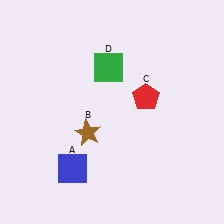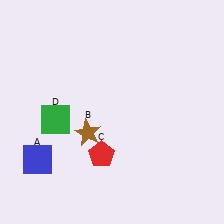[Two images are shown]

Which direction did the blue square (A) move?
The blue square (A) moved left.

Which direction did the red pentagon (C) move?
The red pentagon (C) moved down.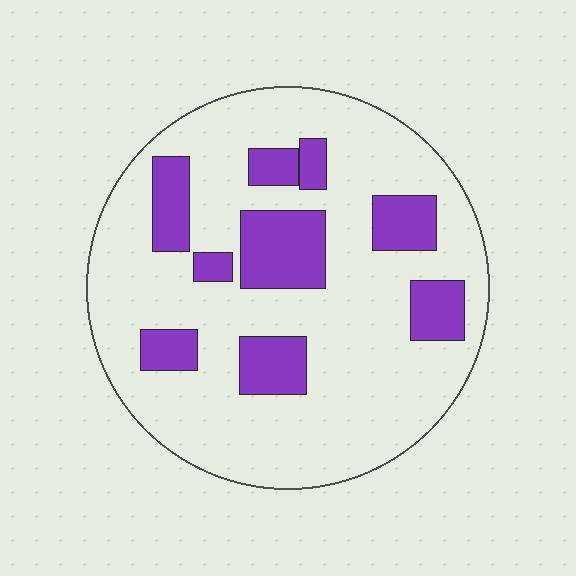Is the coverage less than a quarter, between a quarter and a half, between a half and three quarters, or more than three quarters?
Less than a quarter.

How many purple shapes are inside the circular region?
9.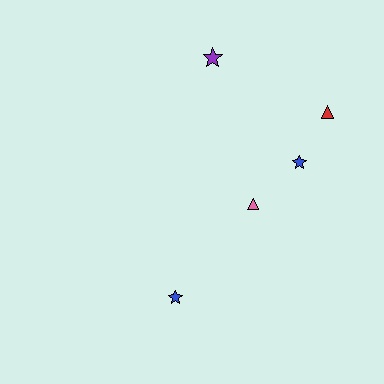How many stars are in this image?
There are 3 stars.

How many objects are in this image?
There are 5 objects.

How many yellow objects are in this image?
There are no yellow objects.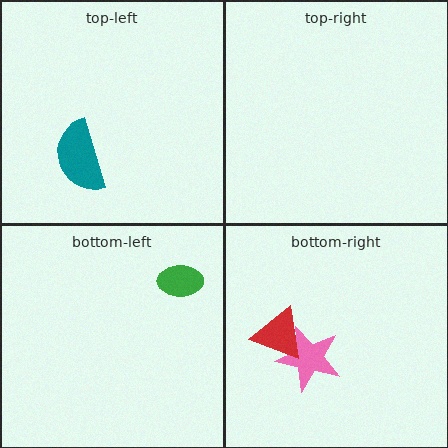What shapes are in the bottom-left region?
The green ellipse.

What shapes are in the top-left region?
The teal semicircle.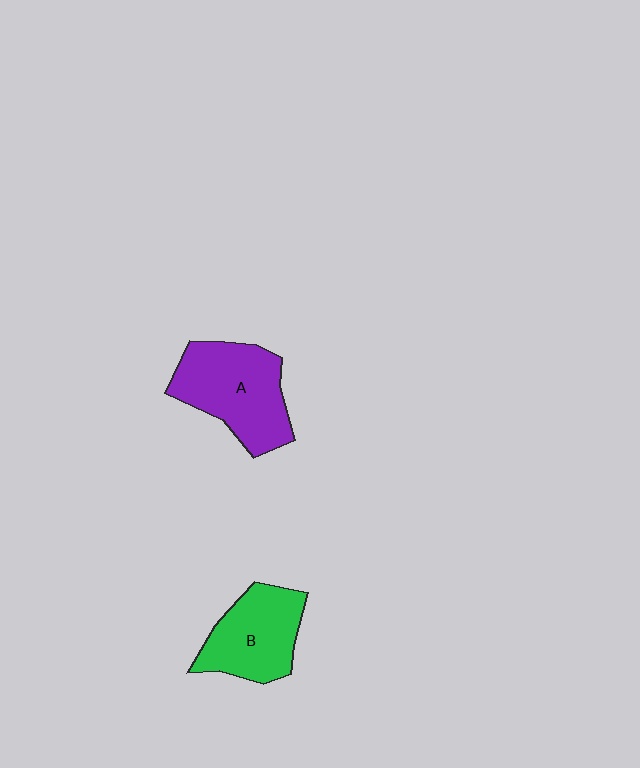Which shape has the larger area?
Shape A (purple).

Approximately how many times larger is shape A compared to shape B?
Approximately 1.2 times.